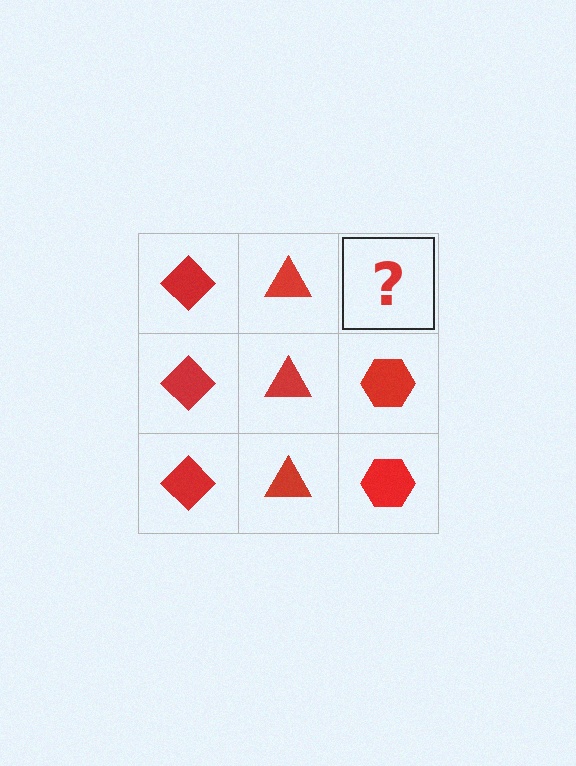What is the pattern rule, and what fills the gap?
The rule is that each column has a consistent shape. The gap should be filled with a red hexagon.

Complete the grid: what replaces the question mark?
The question mark should be replaced with a red hexagon.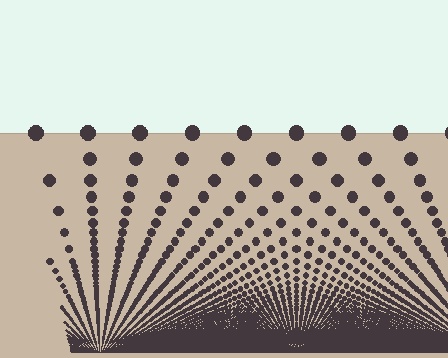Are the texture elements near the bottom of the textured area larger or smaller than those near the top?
Smaller. The gradient is inverted — elements near the bottom are smaller and denser.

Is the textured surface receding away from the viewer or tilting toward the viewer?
The surface appears to tilt toward the viewer. Texture elements get larger and sparser toward the top.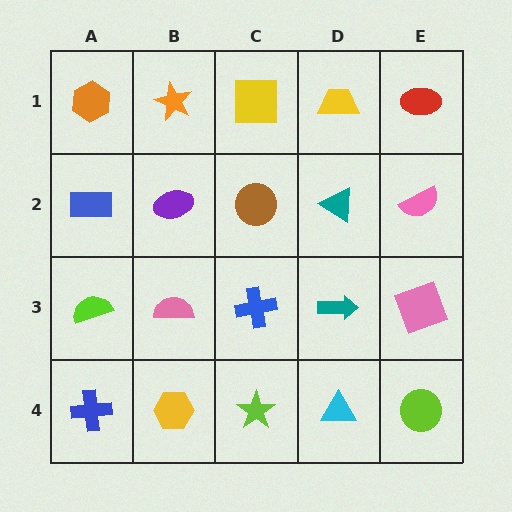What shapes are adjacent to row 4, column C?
A blue cross (row 3, column C), a yellow hexagon (row 4, column B), a cyan triangle (row 4, column D).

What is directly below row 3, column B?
A yellow hexagon.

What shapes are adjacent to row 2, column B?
An orange star (row 1, column B), a pink semicircle (row 3, column B), a blue rectangle (row 2, column A), a brown circle (row 2, column C).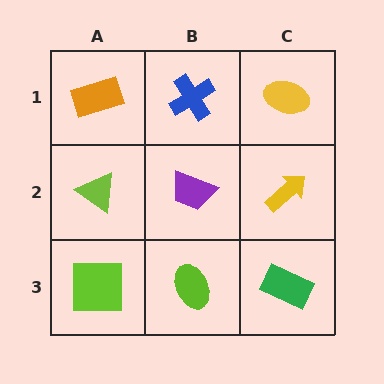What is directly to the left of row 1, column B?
An orange rectangle.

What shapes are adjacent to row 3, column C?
A yellow arrow (row 2, column C), a lime ellipse (row 3, column B).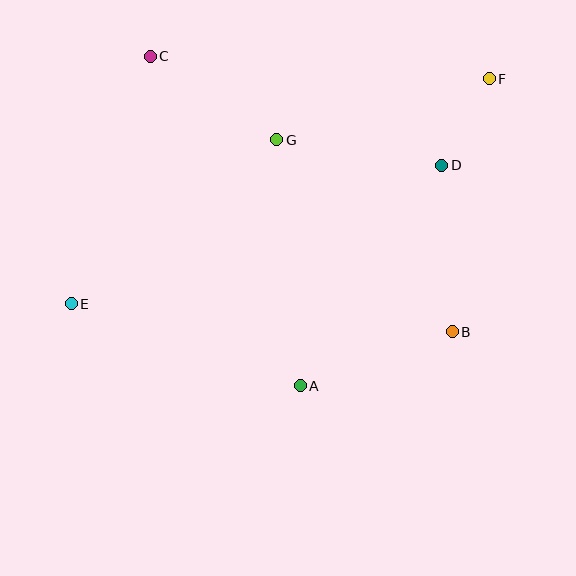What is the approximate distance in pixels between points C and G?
The distance between C and G is approximately 151 pixels.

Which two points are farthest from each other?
Points E and F are farthest from each other.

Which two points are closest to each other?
Points D and F are closest to each other.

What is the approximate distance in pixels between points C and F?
The distance between C and F is approximately 340 pixels.